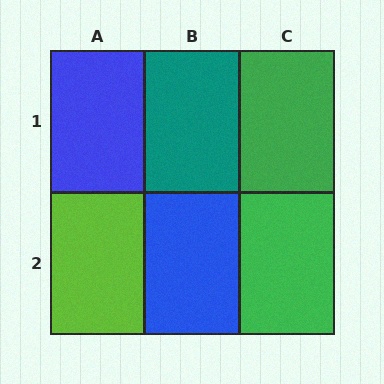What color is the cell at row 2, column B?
Blue.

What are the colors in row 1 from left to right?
Blue, teal, green.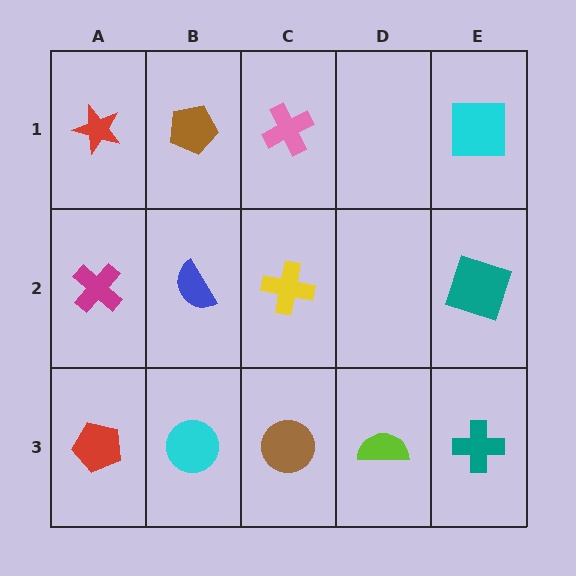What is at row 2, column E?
A teal square.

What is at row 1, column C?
A pink cross.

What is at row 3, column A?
A red pentagon.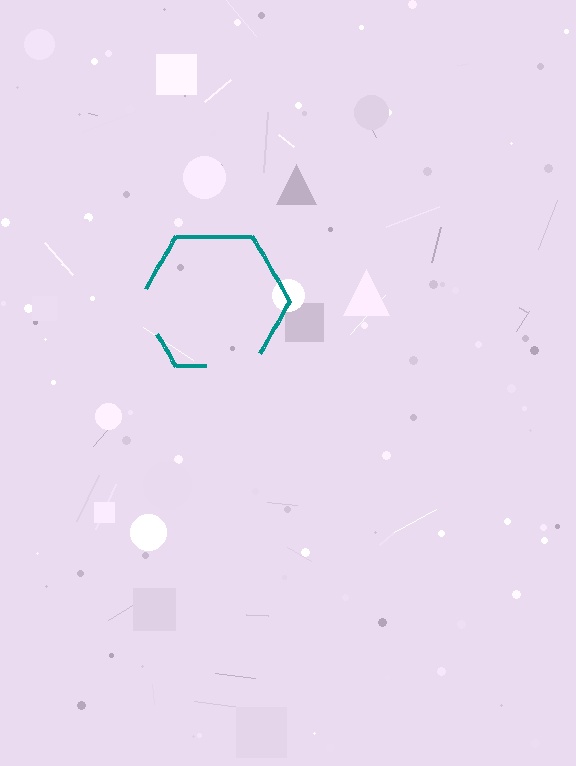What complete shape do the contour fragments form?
The contour fragments form a hexagon.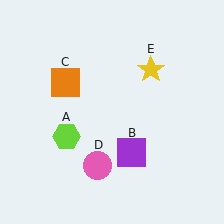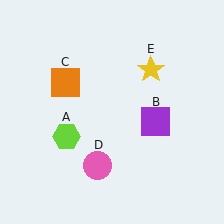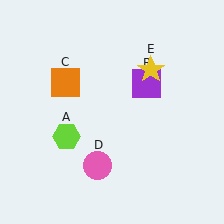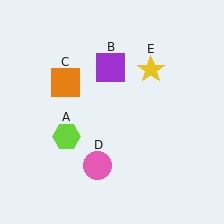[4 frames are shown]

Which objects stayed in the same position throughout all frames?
Lime hexagon (object A) and orange square (object C) and pink circle (object D) and yellow star (object E) remained stationary.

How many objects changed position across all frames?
1 object changed position: purple square (object B).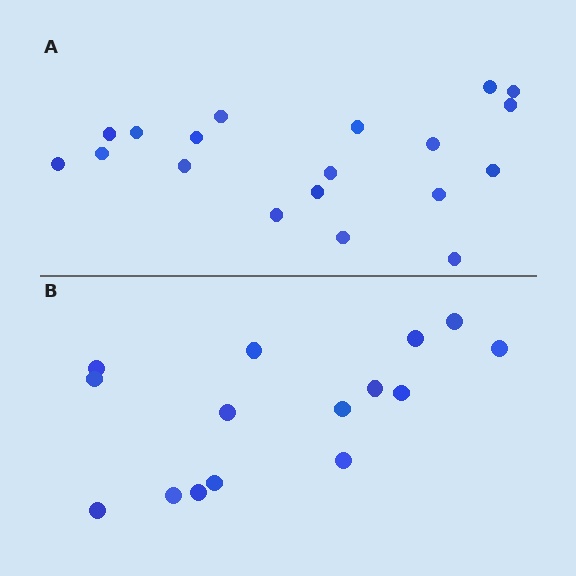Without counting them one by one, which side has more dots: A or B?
Region A (the top region) has more dots.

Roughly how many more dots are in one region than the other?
Region A has about 4 more dots than region B.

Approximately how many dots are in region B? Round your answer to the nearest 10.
About 20 dots. (The exact count is 15, which rounds to 20.)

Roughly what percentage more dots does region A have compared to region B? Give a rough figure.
About 25% more.